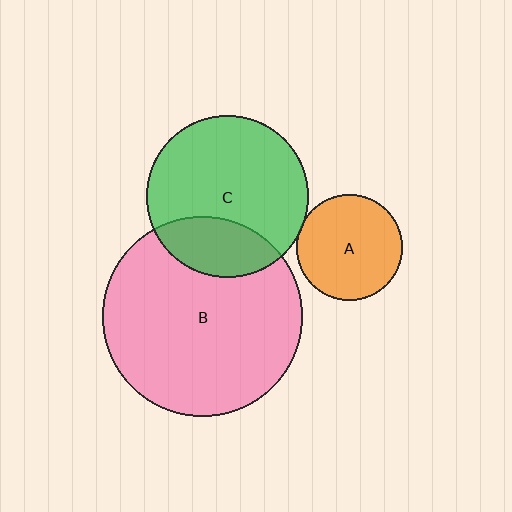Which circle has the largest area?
Circle B (pink).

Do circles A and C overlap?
Yes.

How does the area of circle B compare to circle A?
Approximately 3.5 times.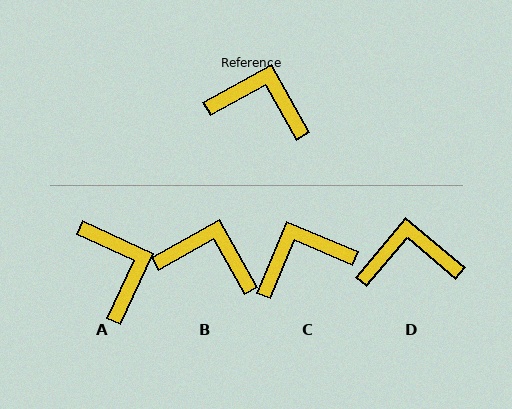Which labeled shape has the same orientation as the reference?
B.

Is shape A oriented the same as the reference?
No, it is off by about 54 degrees.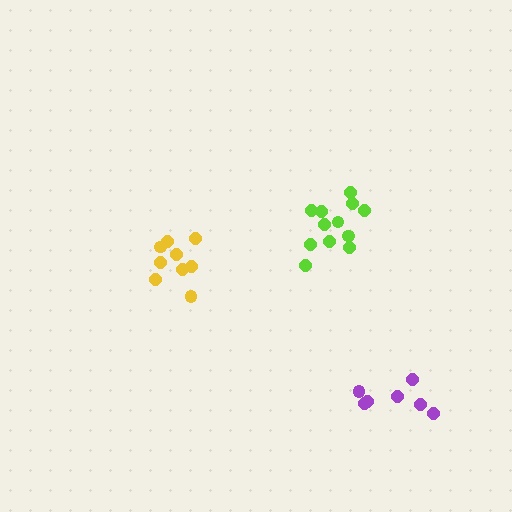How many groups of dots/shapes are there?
There are 3 groups.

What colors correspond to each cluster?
The clusters are colored: lime, purple, yellow.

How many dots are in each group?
Group 1: 12 dots, Group 2: 7 dots, Group 3: 9 dots (28 total).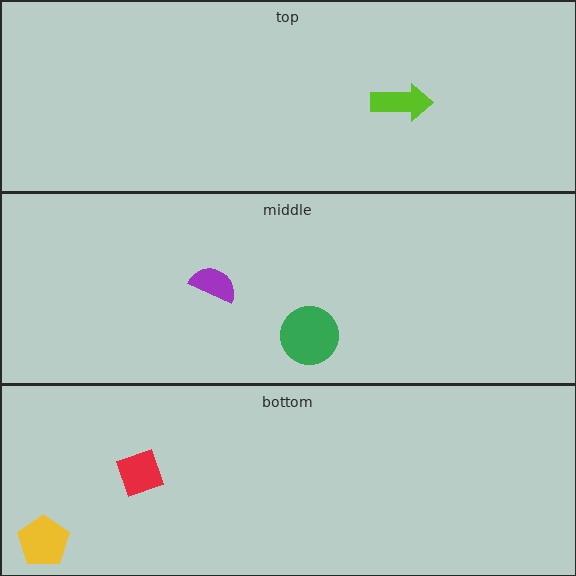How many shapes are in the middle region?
2.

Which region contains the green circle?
The middle region.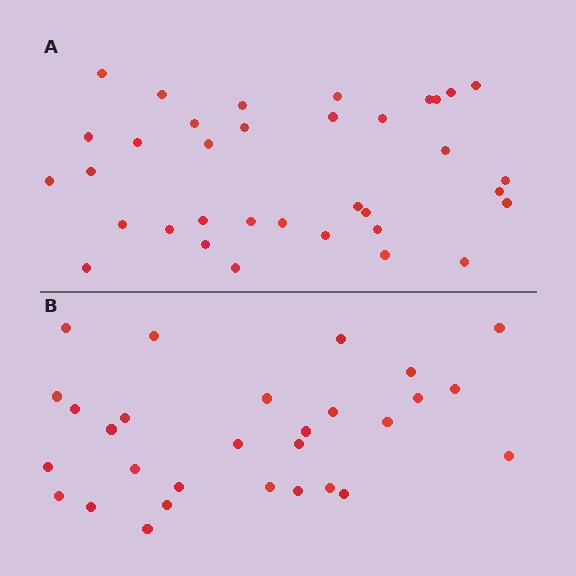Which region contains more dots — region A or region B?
Region A (the top region) has more dots.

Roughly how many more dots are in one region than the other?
Region A has about 6 more dots than region B.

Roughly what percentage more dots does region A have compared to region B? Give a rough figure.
About 20% more.